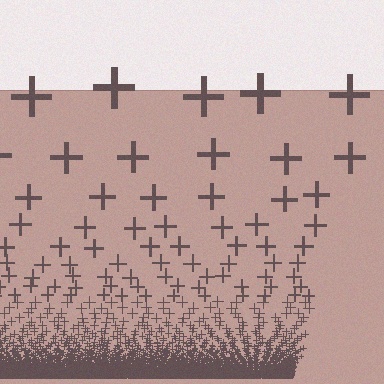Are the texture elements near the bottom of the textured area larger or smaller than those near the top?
Smaller. The gradient is inverted — elements near the bottom are smaller and denser.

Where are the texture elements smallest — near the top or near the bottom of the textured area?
Near the bottom.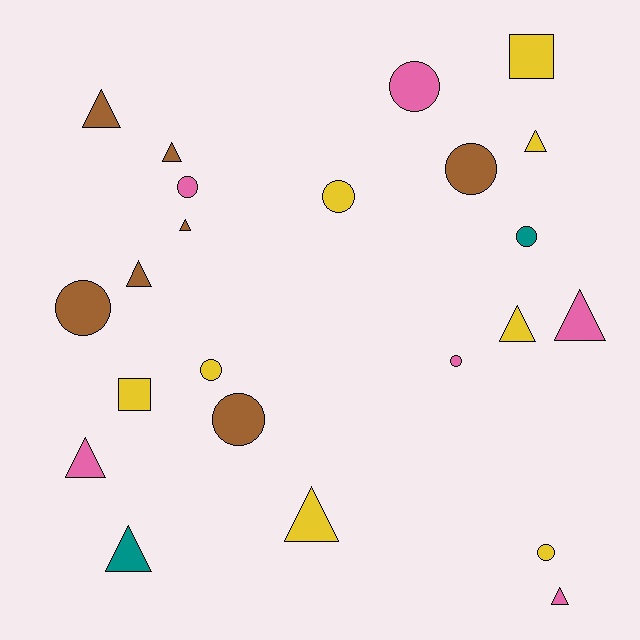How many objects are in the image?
There are 23 objects.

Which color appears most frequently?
Yellow, with 8 objects.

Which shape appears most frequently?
Triangle, with 11 objects.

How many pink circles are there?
There are 3 pink circles.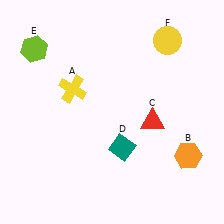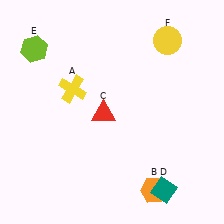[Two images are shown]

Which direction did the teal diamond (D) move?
The teal diamond (D) moved down.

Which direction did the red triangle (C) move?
The red triangle (C) moved left.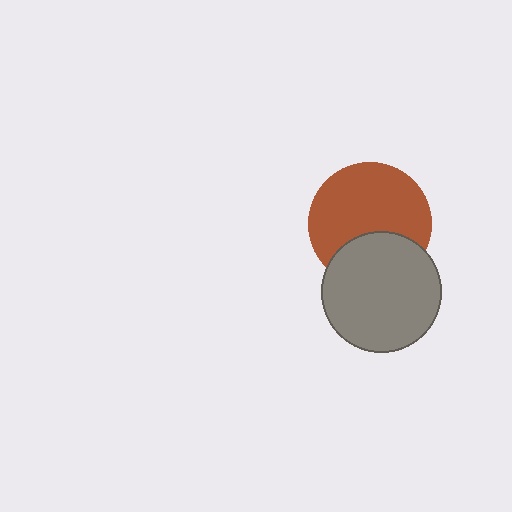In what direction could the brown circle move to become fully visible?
The brown circle could move up. That would shift it out from behind the gray circle entirely.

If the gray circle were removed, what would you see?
You would see the complete brown circle.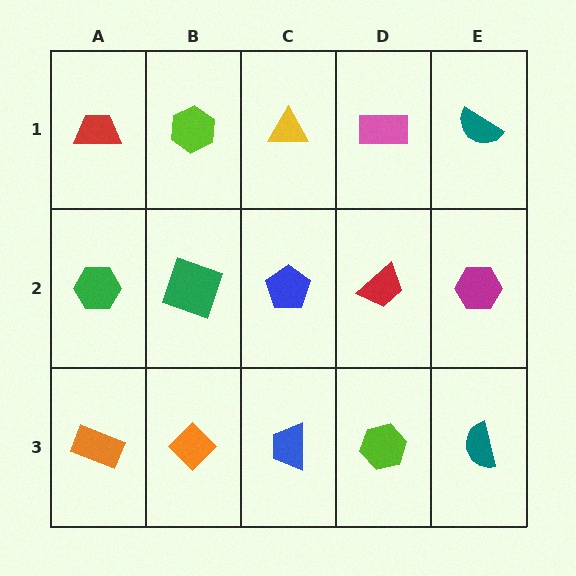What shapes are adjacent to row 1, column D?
A red trapezoid (row 2, column D), a yellow triangle (row 1, column C), a teal semicircle (row 1, column E).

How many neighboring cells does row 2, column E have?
3.